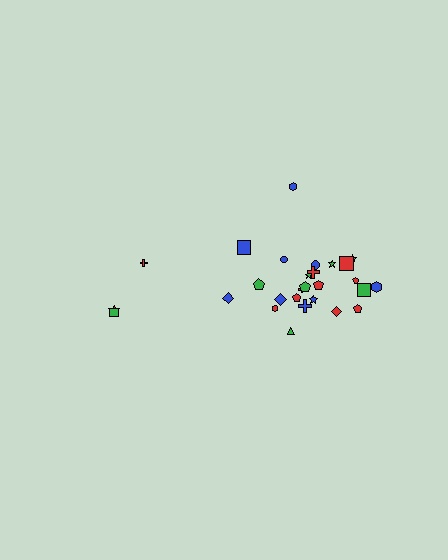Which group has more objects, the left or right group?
The right group.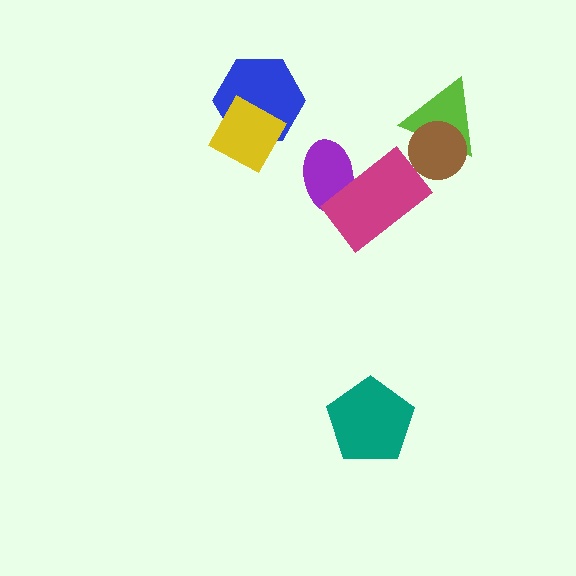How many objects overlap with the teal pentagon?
0 objects overlap with the teal pentagon.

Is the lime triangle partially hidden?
Yes, it is partially covered by another shape.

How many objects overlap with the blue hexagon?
1 object overlaps with the blue hexagon.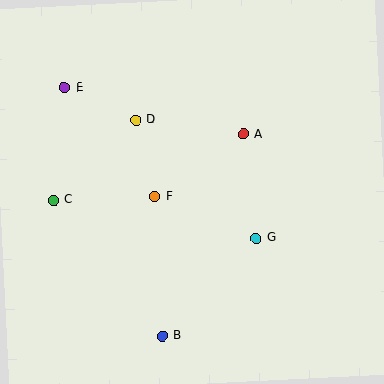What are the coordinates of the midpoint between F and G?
The midpoint between F and G is at (206, 217).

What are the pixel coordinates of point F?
Point F is at (155, 196).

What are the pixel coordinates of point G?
Point G is at (256, 238).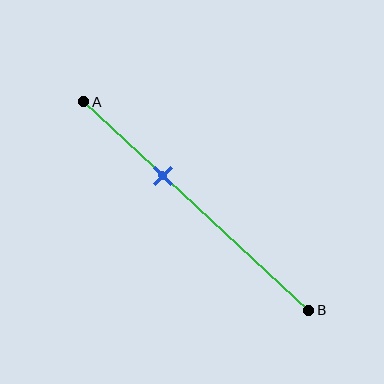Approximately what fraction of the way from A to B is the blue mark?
The blue mark is approximately 35% of the way from A to B.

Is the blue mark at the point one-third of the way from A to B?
Yes, the mark is approximately at the one-third point.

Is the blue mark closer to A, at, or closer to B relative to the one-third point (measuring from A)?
The blue mark is approximately at the one-third point of segment AB.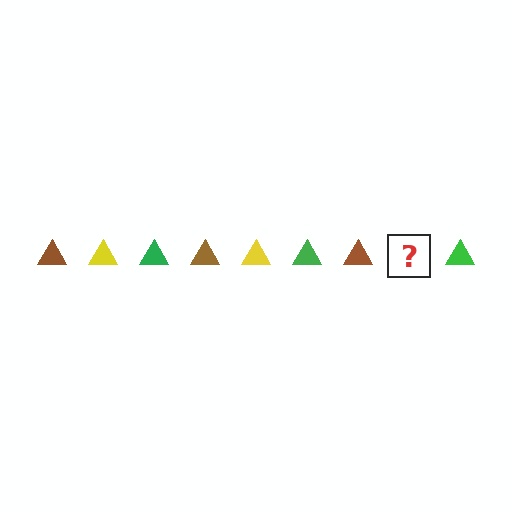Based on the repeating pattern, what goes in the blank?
The blank should be a yellow triangle.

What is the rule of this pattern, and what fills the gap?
The rule is that the pattern cycles through brown, yellow, green triangles. The gap should be filled with a yellow triangle.